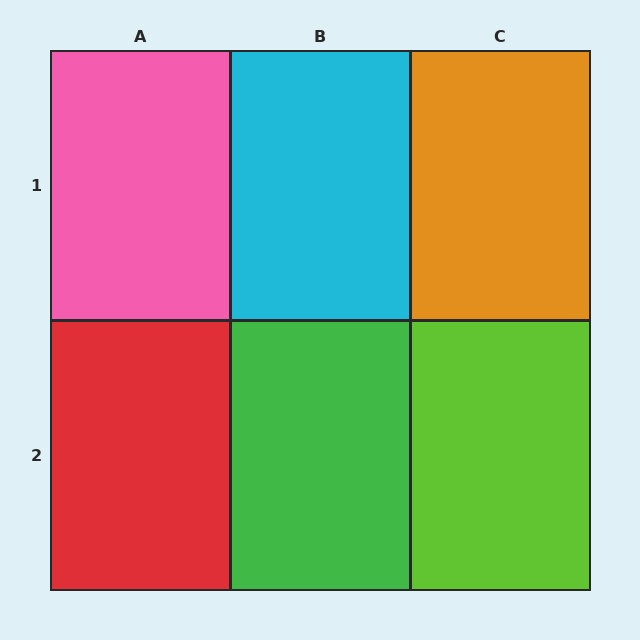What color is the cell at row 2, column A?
Red.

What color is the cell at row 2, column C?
Lime.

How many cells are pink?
1 cell is pink.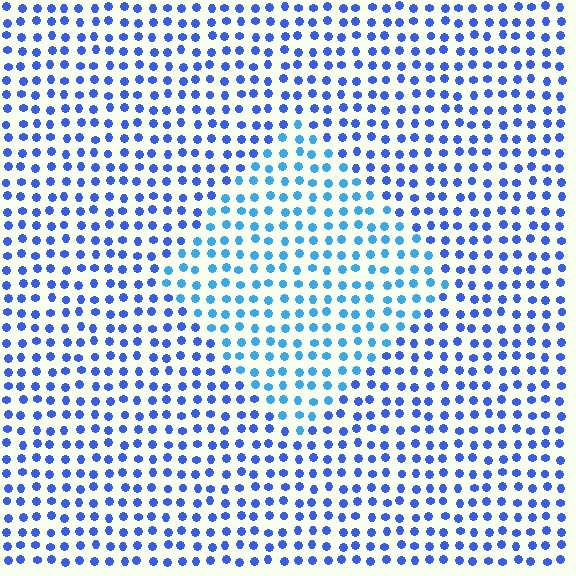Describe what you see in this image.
The image is filled with small blue elements in a uniform arrangement. A diamond-shaped region is visible where the elements are tinted to a slightly different hue, forming a subtle color boundary.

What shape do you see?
I see a diamond.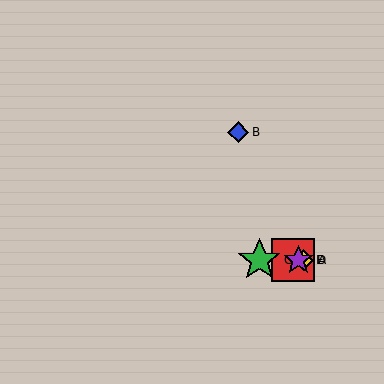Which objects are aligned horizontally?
Objects A, C, D, E are aligned horizontally.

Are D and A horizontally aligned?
Yes, both are at y≈260.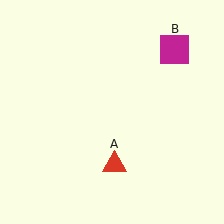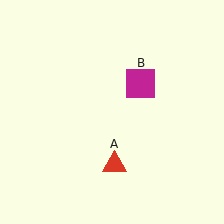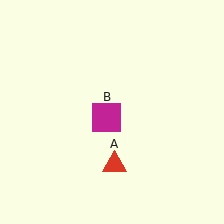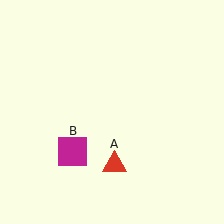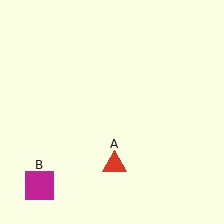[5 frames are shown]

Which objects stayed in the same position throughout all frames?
Red triangle (object A) remained stationary.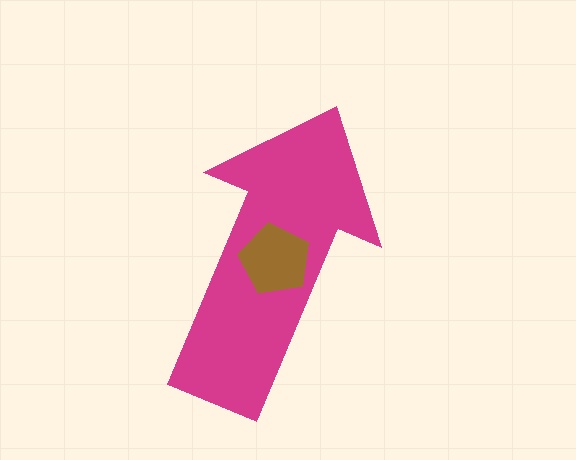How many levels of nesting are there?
2.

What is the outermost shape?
The magenta arrow.